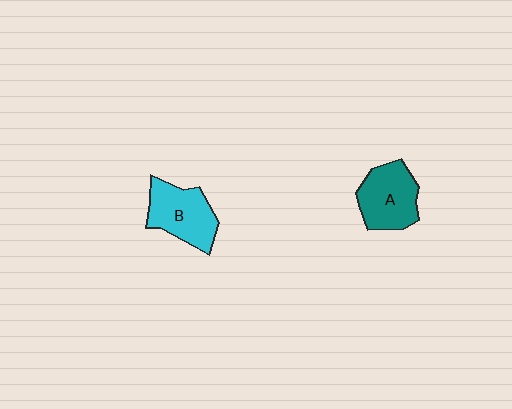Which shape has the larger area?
Shape B (cyan).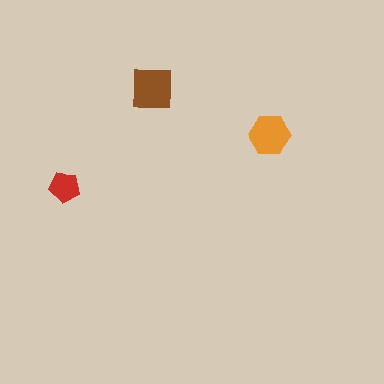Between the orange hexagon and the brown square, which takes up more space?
The brown square.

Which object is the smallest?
The red pentagon.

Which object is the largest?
The brown square.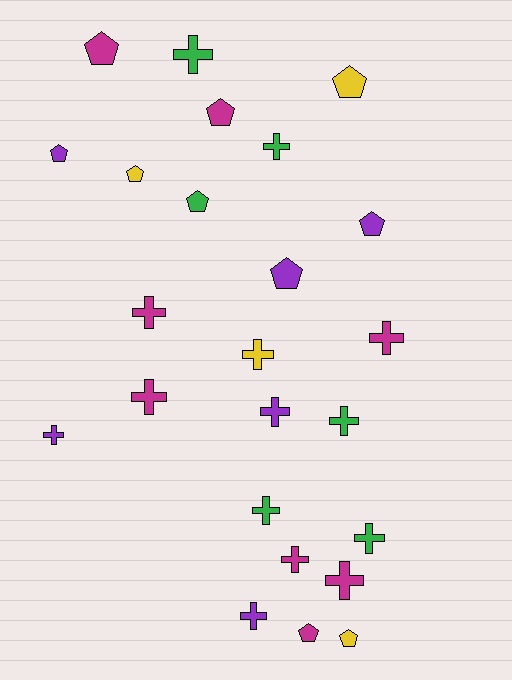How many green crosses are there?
There are 5 green crosses.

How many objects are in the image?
There are 24 objects.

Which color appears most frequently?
Magenta, with 8 objects.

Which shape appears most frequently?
Cross, with 14 objects.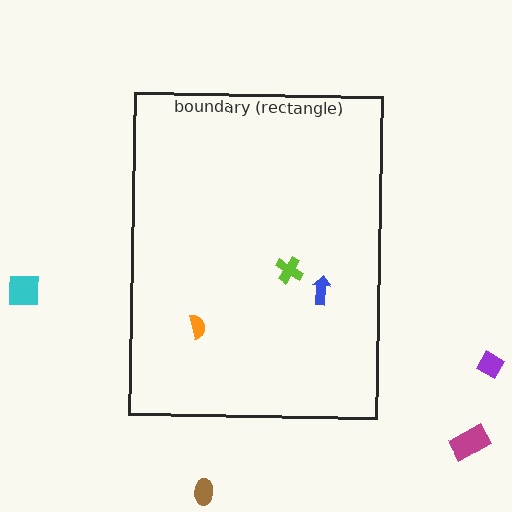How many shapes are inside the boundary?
3 inside, 4 outside.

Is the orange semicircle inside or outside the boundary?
Inside.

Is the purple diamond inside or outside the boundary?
Outside.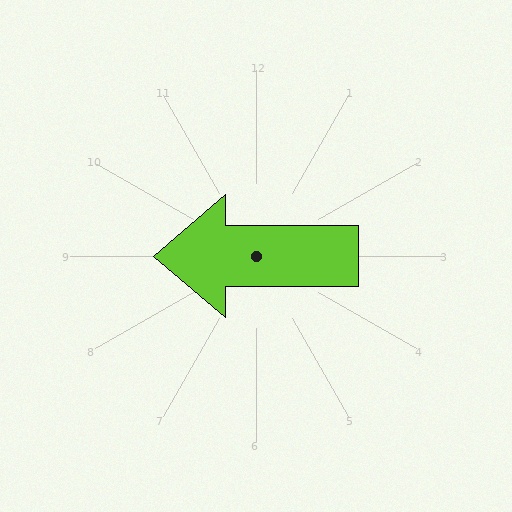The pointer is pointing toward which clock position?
Roughly 9 o'clock.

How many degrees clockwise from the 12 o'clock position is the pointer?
Approximately 270 degrees.